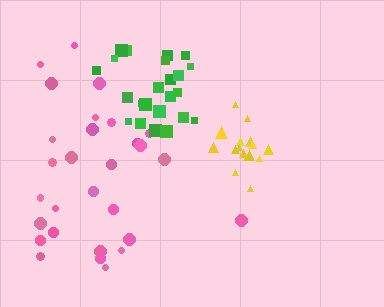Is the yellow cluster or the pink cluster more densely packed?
Yellow.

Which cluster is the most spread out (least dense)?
Pink.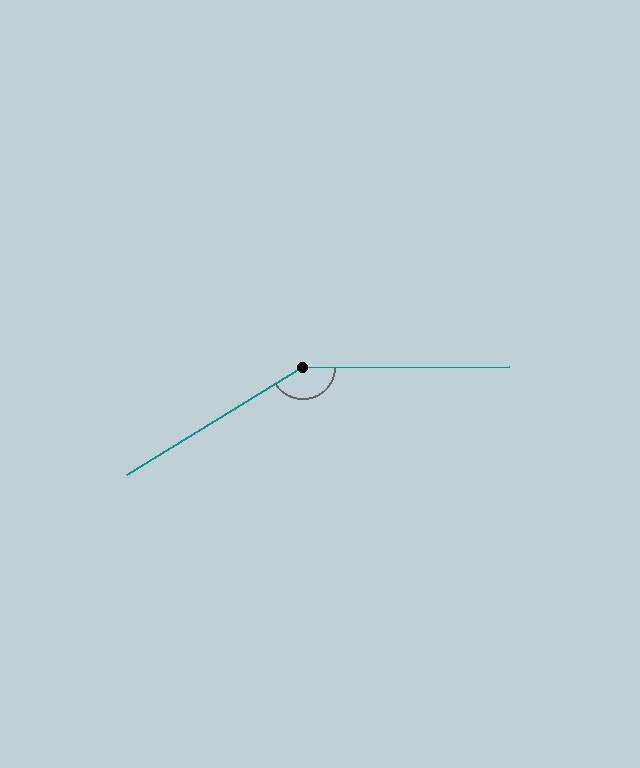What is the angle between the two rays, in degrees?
Approximately 149 degrees.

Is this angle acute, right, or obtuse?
It is obtuse.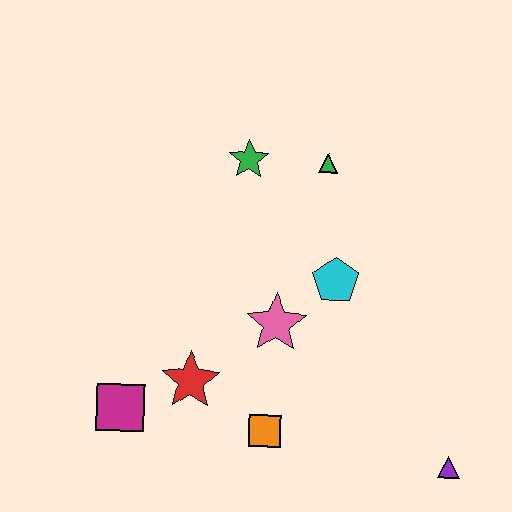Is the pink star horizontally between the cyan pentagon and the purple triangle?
No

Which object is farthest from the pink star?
The purple triangle is farthest from the pink star.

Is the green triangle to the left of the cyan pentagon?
Yes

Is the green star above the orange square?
Yes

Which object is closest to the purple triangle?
The orange square is closest to the purple triangle.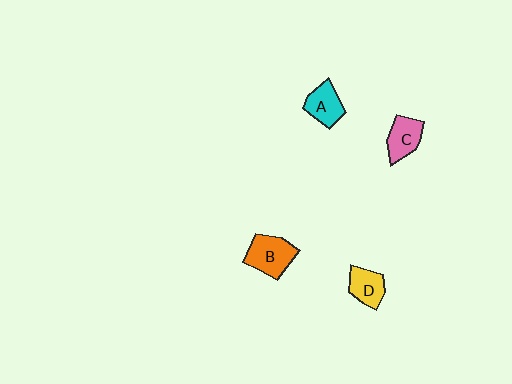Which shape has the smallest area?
Shape D (yellow).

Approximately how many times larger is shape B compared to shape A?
Approximately 1.3 times.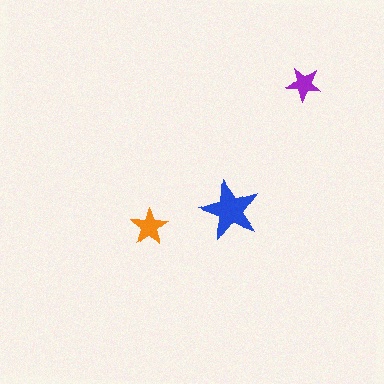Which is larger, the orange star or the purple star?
The orange one.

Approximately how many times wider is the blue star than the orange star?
About 1.5 times wider.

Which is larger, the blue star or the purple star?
The blue one.